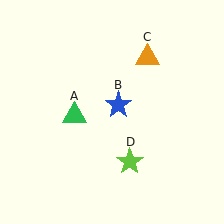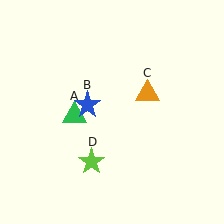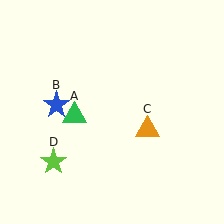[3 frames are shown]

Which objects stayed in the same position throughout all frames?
Green triangle (object A) remained stationary.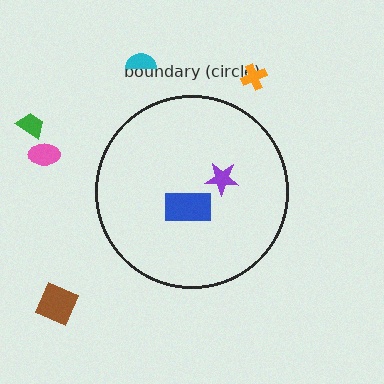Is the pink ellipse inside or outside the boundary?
Outside.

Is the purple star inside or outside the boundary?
Inside.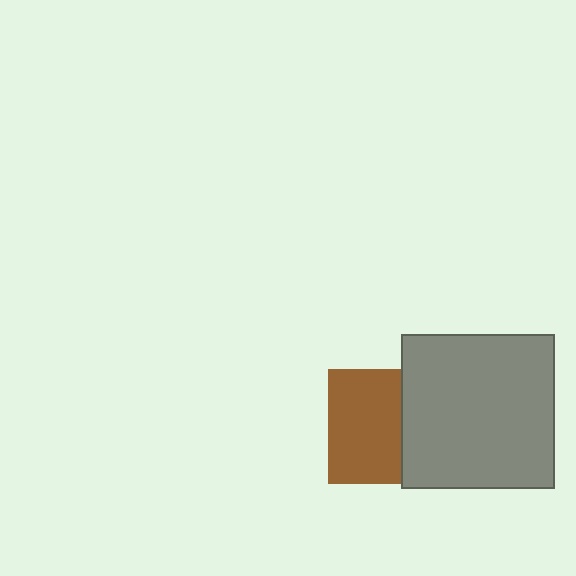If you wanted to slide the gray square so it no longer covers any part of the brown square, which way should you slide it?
Slide it right — that is the most direct way to separate the two shapes.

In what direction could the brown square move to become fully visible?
The brown square could move left. That would shift it out from behind the gray square entirely.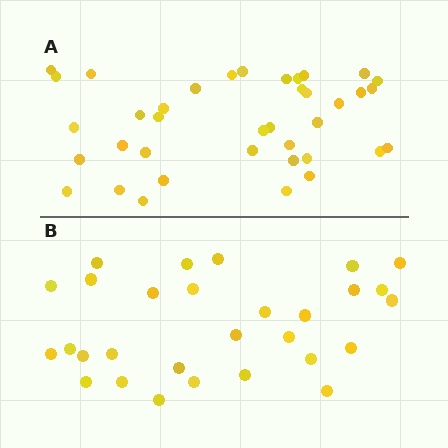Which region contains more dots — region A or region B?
Region A (the top region) has more dots.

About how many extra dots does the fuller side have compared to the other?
Region A has roughly 8 or so more dots than region B.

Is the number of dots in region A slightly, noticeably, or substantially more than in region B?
Region A has noticeably more, but not dramatically so. The ratio is roughly 1.3 to 1.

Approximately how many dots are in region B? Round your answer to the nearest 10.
About 30 dots. (The exact count is 29, which rounds to 30.)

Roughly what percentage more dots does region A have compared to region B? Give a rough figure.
About 30% more.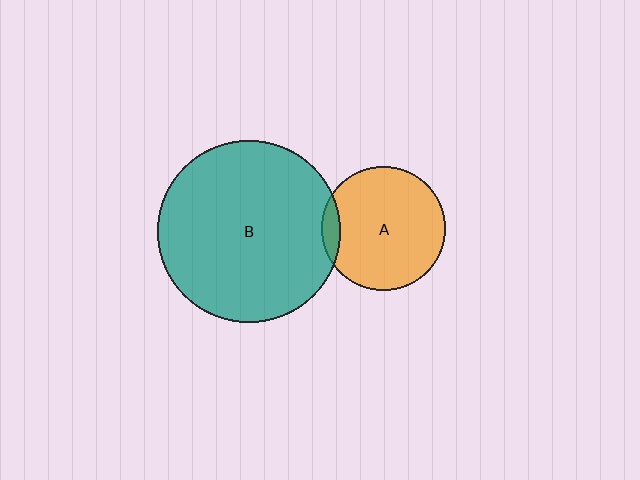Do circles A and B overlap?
Yes.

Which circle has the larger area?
Circle B (teal).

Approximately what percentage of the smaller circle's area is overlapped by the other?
Approximately 10%.